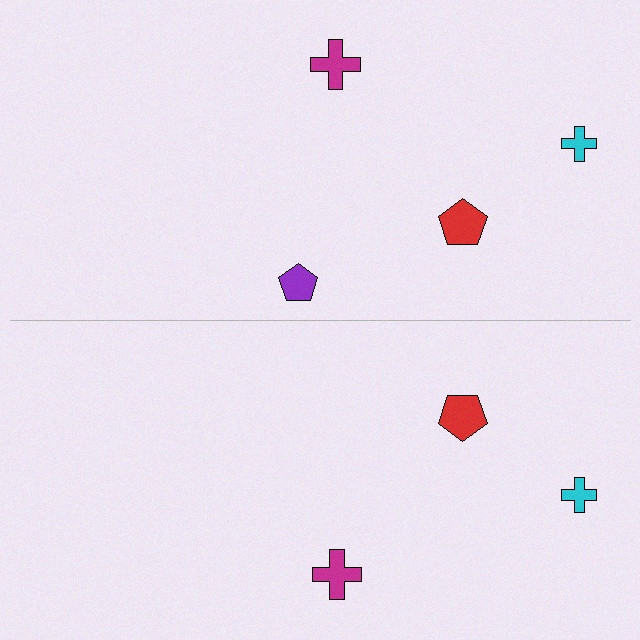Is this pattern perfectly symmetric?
No, the pattern is not perfectly symmetric. A purple pentagon is missing from the bottom side.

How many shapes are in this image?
There are 7 shapes in this image.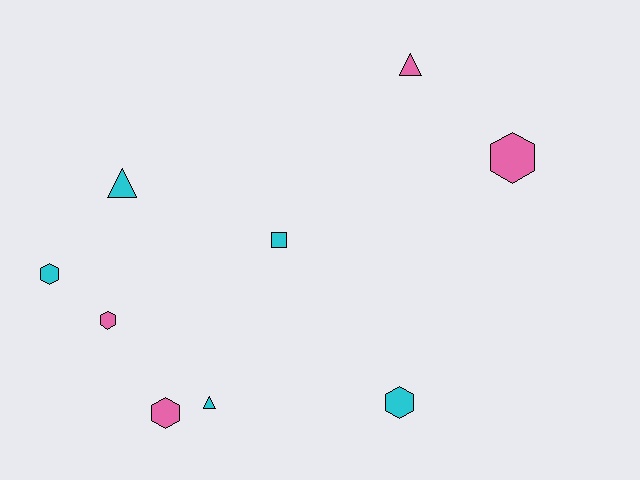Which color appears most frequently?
Cyan, with 5 objects.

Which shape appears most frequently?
Hexagon, with 5 objects.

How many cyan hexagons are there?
There are 2 cyan hexagons.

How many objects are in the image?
There are 9 objects.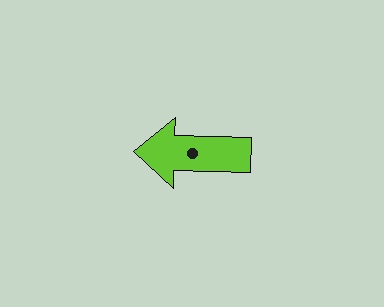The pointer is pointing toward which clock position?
Roughly 9 o'clock.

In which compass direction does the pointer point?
West.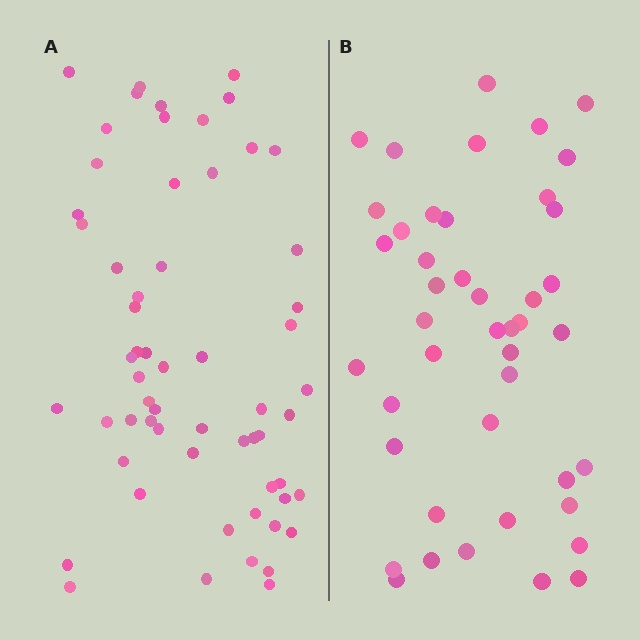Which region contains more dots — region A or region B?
Region A (the left region) has more dots.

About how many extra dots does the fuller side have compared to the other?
Region A has approximately 15 more dots than region B.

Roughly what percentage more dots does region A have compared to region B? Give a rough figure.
About 35% more.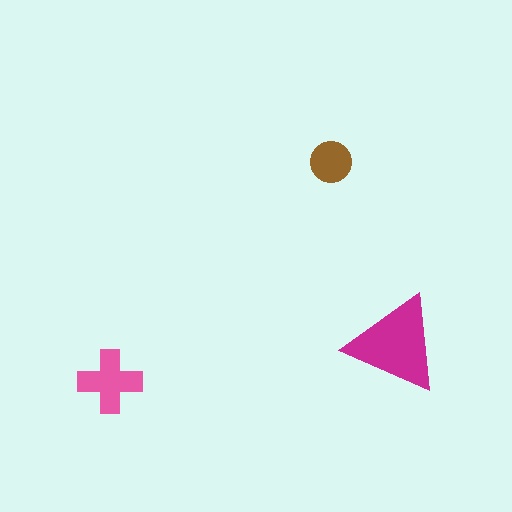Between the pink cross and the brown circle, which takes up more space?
The pink cross.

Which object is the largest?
The magenta triangle.